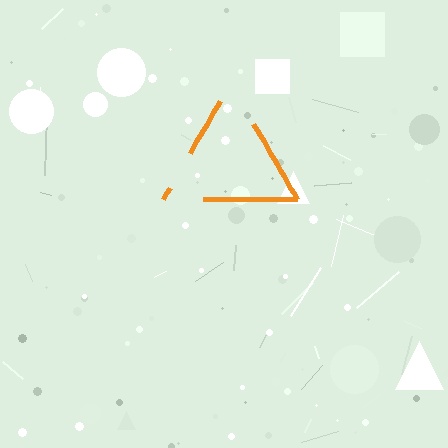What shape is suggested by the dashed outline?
The dashed outline suggests a triangle.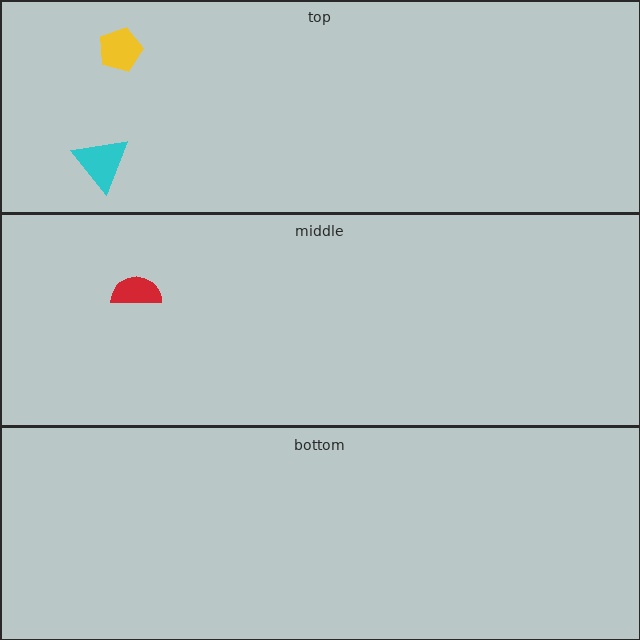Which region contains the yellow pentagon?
The top region.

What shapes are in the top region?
The cyan triangle, the yellow pentagon.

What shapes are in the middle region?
The red semicircle.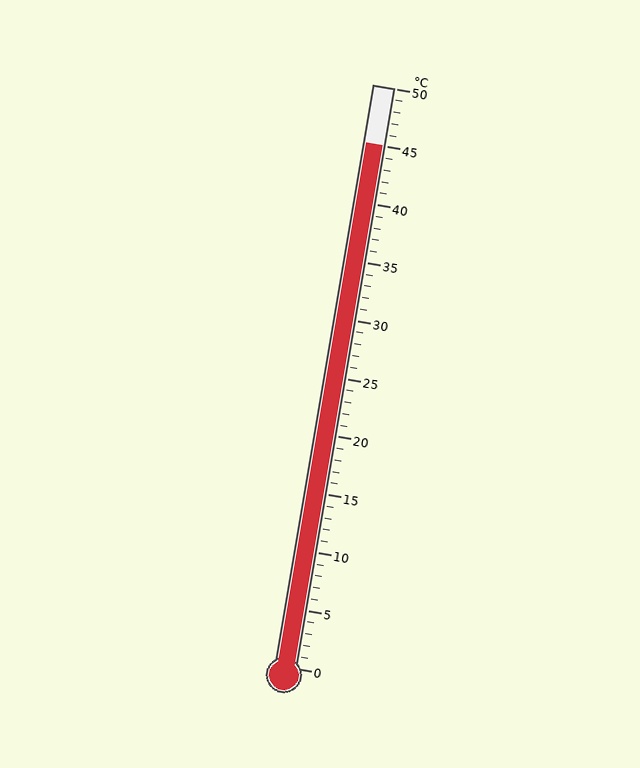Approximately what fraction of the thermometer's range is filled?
The thermometer is filled to approximately 90% of its range.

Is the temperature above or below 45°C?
The temperature is at 45°C.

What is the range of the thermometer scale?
The thermometer scale ranges from 0°C to 50°C.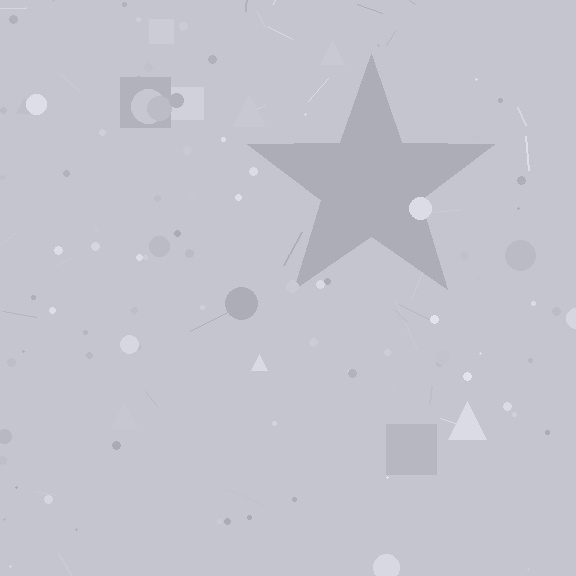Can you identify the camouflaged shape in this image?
The camouflaged shape is a star.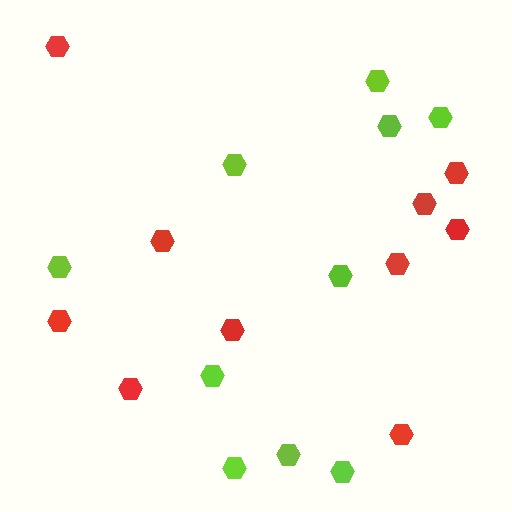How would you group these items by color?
There are 2 groups: one group of lime hexagons (10) and one group of red hexagons (10).